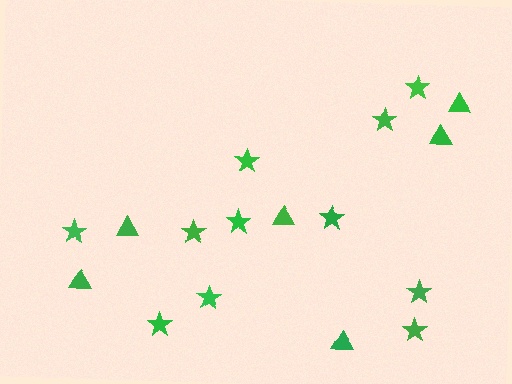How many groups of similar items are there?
There are 2 groups: one group of stars (11) and one group of triangles (6).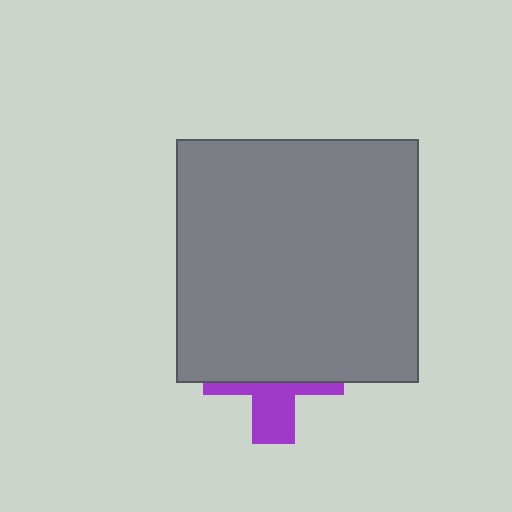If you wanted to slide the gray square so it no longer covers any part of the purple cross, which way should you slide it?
Slide it up — that is the most direct way to separate the two shapes.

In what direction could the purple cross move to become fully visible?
The purple cross could move down. That would shift it out from behind the gray square entirely.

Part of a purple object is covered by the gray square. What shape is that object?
It is a cross.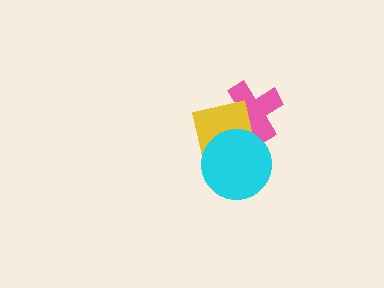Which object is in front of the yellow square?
The cyan circle is in front of the yellow square.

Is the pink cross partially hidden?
Yes, it is partially covered by another shape.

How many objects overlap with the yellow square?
2 objects overlap with the yellow square.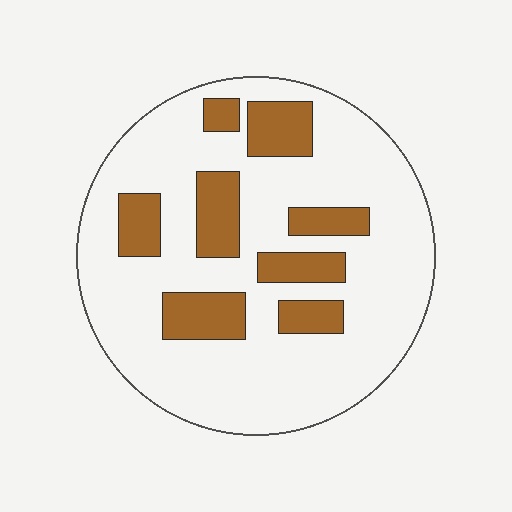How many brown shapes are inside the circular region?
8.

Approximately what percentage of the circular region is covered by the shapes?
Approximately 25%.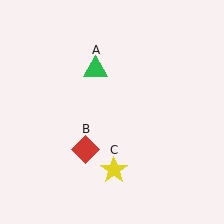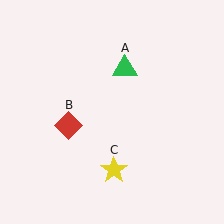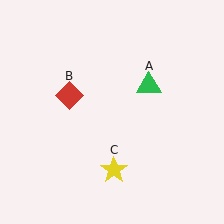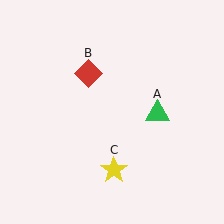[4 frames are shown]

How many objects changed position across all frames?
2 objects changed position: green triangle (object A), red diamond (object B).